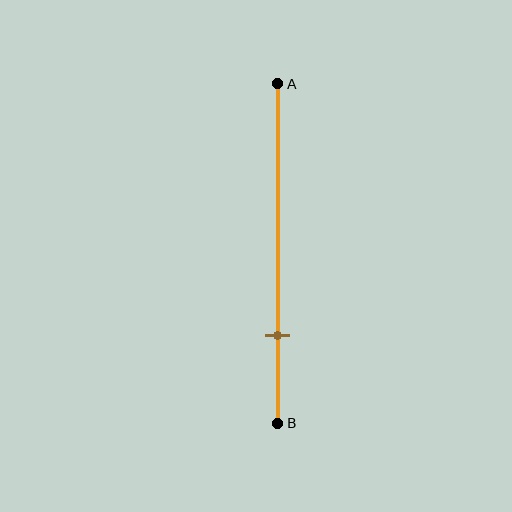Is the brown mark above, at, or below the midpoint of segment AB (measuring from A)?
The brown mark is below the midpoint of segment AB.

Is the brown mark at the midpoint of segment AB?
No, the mark is at about 75% from A, not at the 50% midpoint.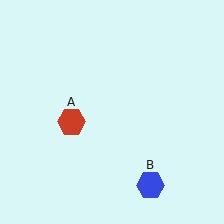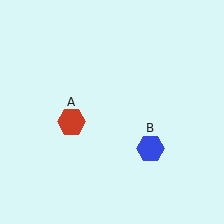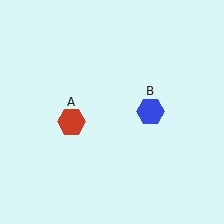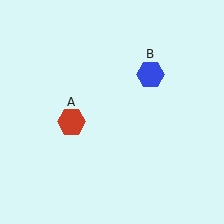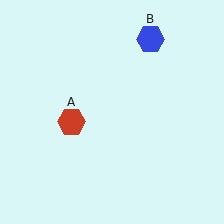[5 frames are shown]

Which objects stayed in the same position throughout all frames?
Red hexagon (object A) remained stationary.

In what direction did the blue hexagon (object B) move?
The blue hexagon (object B) moved up.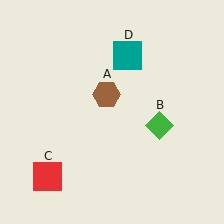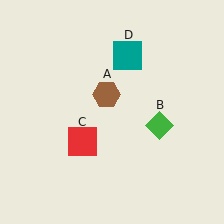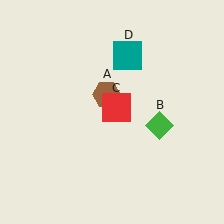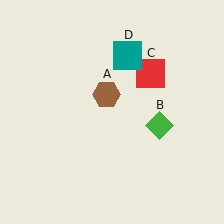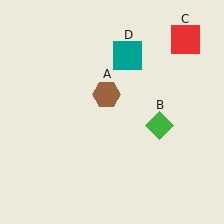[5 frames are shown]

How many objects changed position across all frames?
1 object changed position: red square (object C).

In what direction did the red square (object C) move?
The red square (object C) moved up and to the right.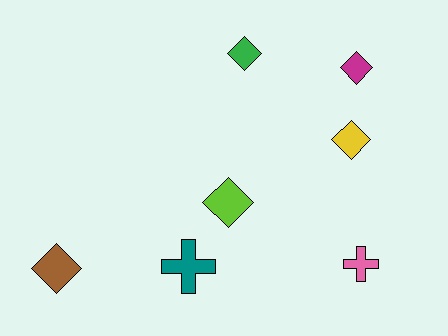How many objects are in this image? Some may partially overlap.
There are 7 objects.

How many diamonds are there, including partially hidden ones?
There are 5 diamonds.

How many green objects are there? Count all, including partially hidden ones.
There is 1 green object.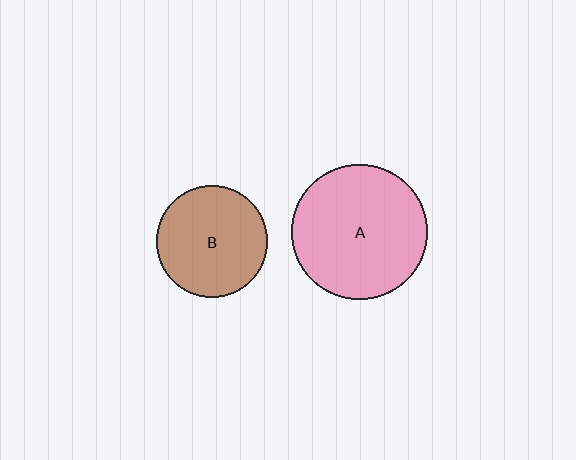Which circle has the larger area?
Circle A (pink).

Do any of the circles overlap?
No, none of the circles overlap.